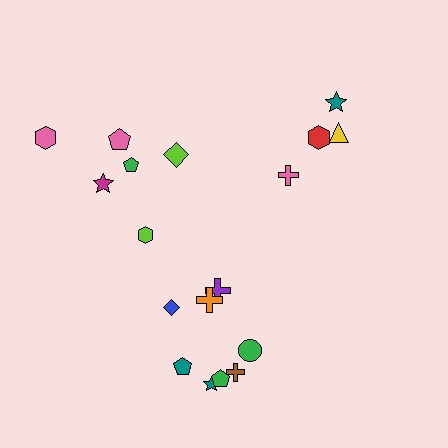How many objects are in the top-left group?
There are 6 objects.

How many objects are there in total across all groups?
There are 18 objects.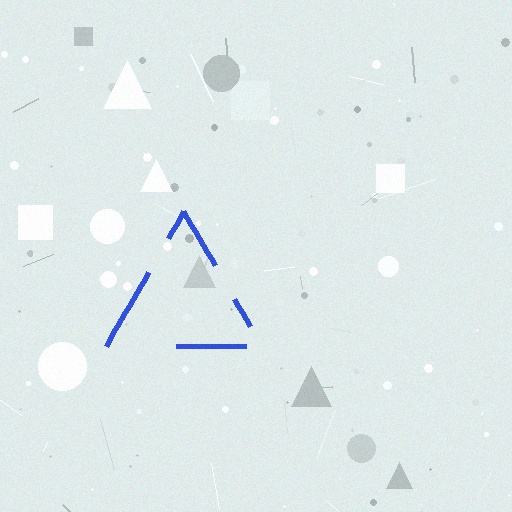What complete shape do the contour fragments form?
The contour fragments form a triangle.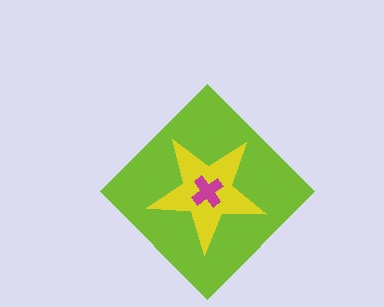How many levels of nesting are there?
3.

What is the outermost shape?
The lime diamond.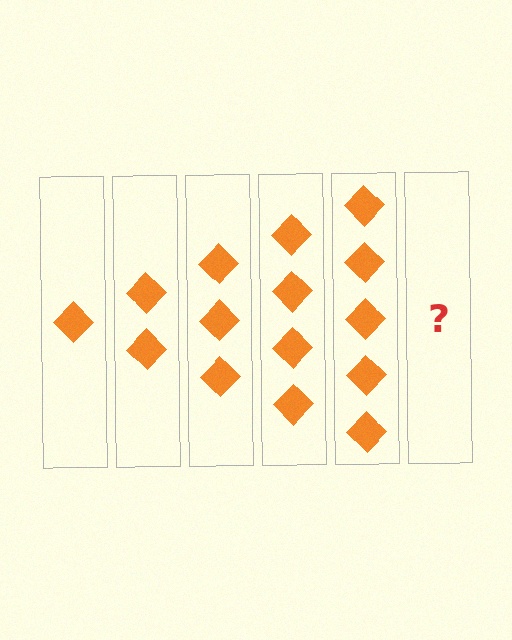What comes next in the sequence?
The next element should be 6 diamonds.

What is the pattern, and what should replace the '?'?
The pattern is that each step adds one more diamond. The '?' should be 6 diamonds.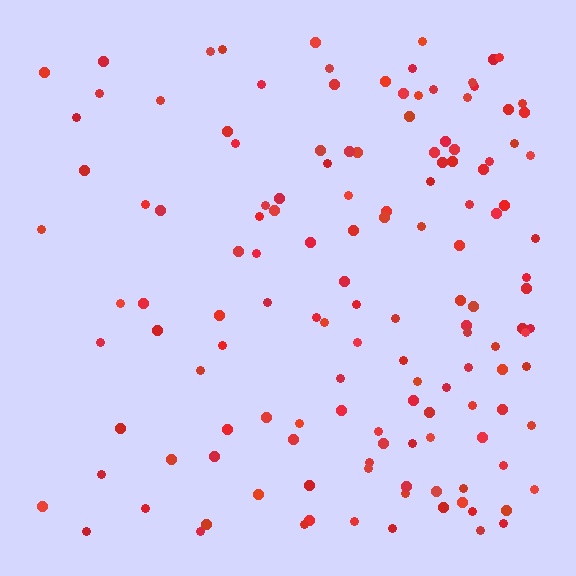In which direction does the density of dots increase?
From left to right, with the right side densest.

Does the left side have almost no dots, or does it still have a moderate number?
Still a moderate number, just noticeably fewer than the right.